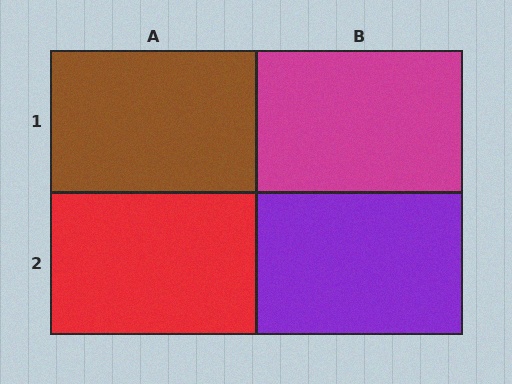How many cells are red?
1 cell is red.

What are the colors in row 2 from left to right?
Red, purple.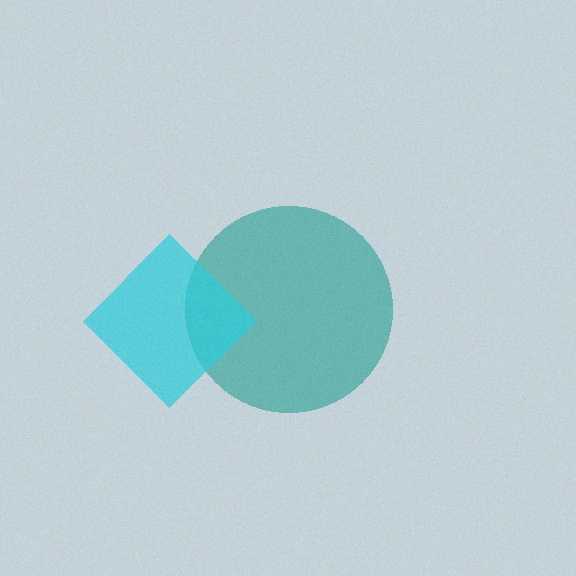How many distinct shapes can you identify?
There are 2 distinct shapes: a teal circle, a cyan diamond.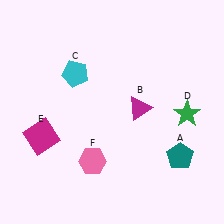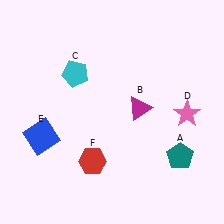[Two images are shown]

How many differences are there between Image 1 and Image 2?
There are 3 differences between the two images.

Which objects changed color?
D changed from green to pink. E changed from magenta to blue. F changed from pink to red.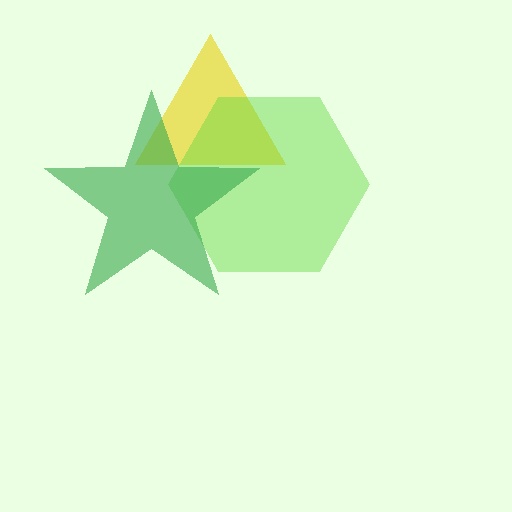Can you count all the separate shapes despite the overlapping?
Yes, there are 3 separate shapes.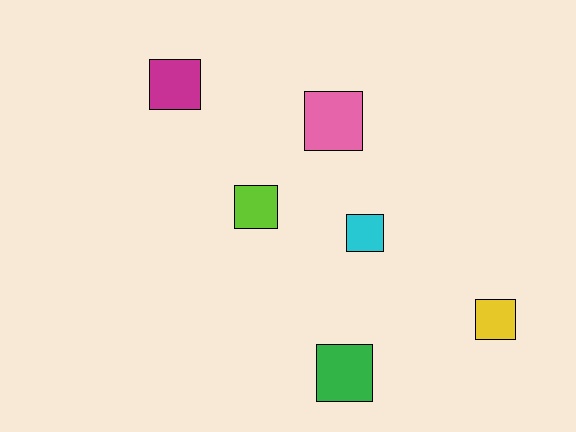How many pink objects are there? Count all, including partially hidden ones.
There is 1 pink object.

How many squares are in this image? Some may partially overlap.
There are 6 squares.